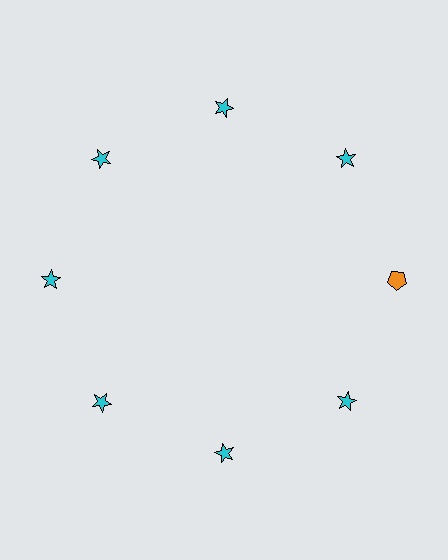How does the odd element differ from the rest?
It differs in both color (orange instead of cyan) and shape (pentagon instead of star).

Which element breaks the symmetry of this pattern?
The orange pentagon at roughly the 3 o'clock position breaks the symmetry. All other shapes are cyan stars.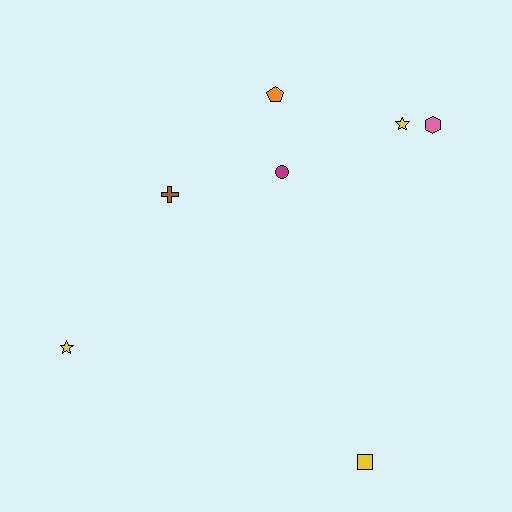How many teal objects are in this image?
There are no teal objects.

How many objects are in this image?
There are 7 objects.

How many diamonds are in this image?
There are no diamonds.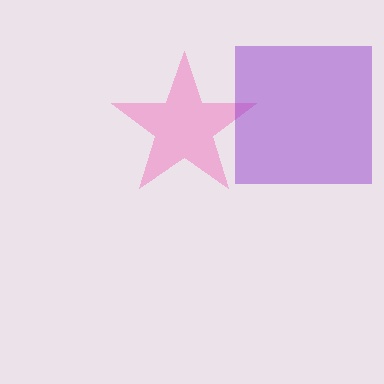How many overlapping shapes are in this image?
There are 2 overlapping shapes in the image.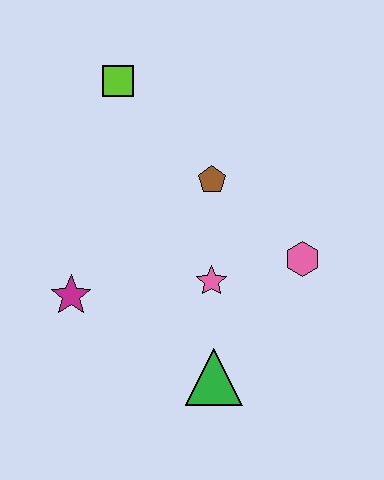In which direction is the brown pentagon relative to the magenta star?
The brown pentagon is to the right of the magenta star.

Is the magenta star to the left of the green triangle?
Yes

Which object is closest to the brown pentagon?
The pink star is closest to the brown pentagon.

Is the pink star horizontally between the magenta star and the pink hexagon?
Yes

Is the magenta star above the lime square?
No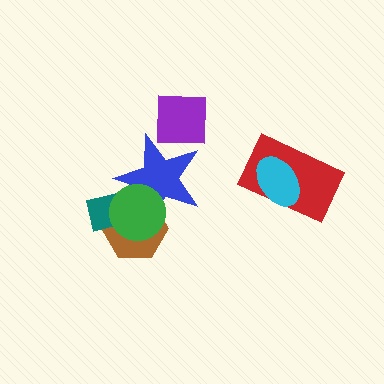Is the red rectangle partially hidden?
Yes, it is partially covered by another shape.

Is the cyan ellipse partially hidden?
No, no other shape covers it.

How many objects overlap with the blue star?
4 objects overlap with the blue star.